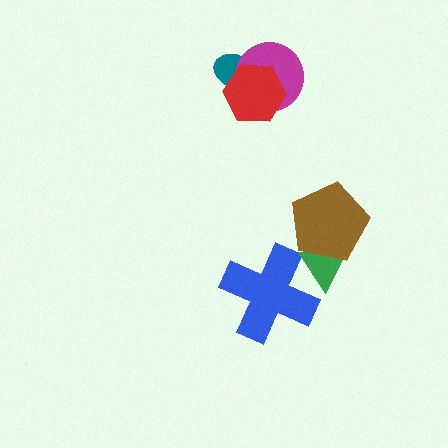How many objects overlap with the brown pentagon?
1 object overlaps with the brown pentagon.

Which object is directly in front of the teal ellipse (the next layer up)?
The magenta circle is directly in front of the teal ellipse.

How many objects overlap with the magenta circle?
2 objects overlap with the magenta circle.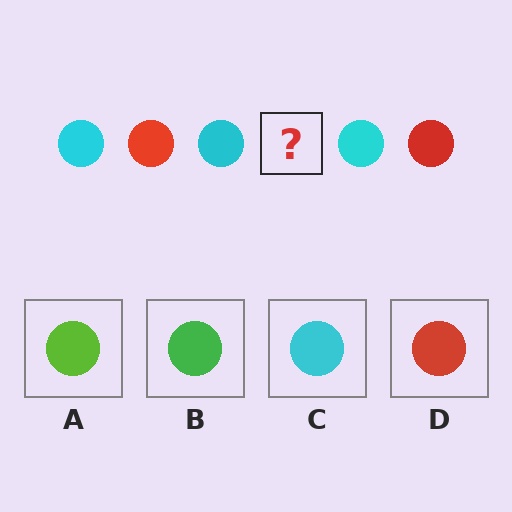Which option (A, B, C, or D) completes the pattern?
D.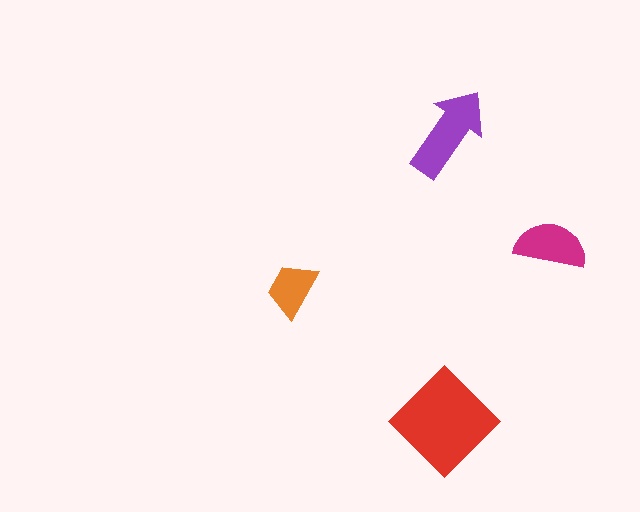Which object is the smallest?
The orange trapezoid.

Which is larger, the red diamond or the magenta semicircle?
The red diamond.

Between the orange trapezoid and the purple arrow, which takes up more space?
The purple arrow.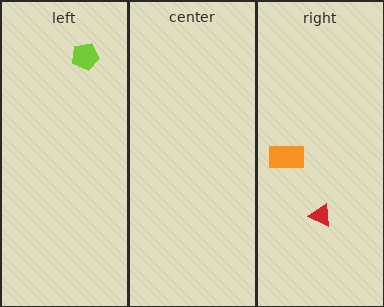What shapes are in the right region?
The orange rectangle, the red triangle.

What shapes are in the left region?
The lime pentagon.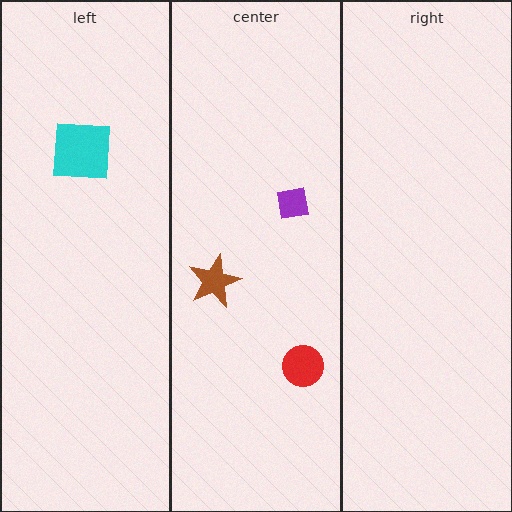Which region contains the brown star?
The center region.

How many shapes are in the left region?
1.